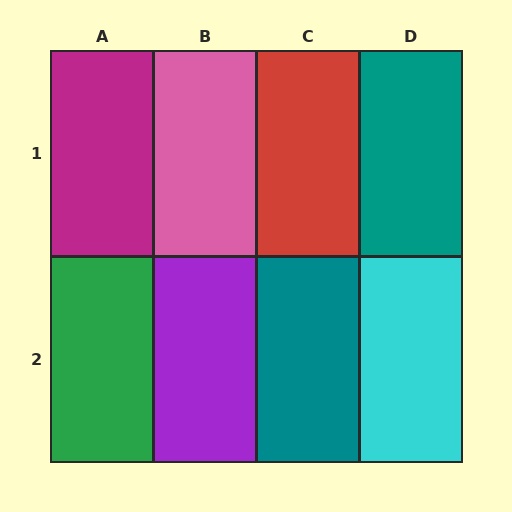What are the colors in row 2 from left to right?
Green, purple, teal, cyan.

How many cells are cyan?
1 cell is cyan.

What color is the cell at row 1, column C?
Red.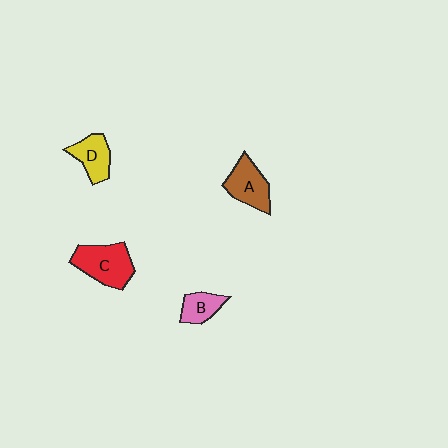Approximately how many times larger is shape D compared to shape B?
Approximately 1.3 times.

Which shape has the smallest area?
Shape B (pink).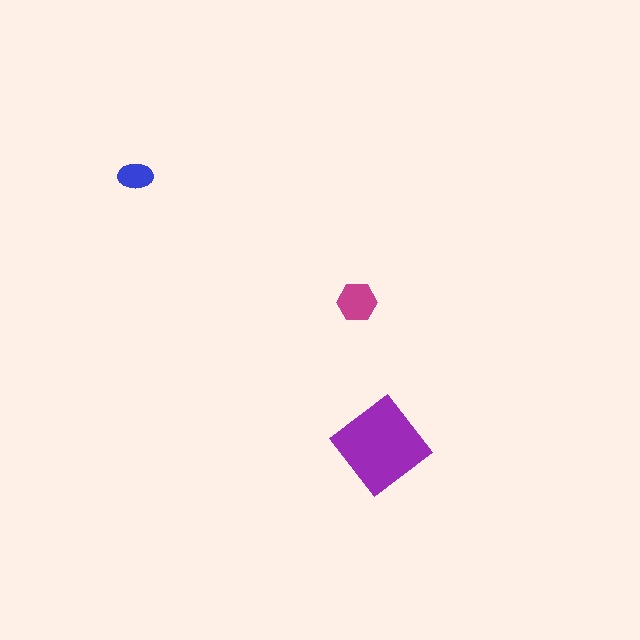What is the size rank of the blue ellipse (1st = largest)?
3rd.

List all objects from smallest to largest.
The blue ellipse, the magenta hexagon, the purple diamond.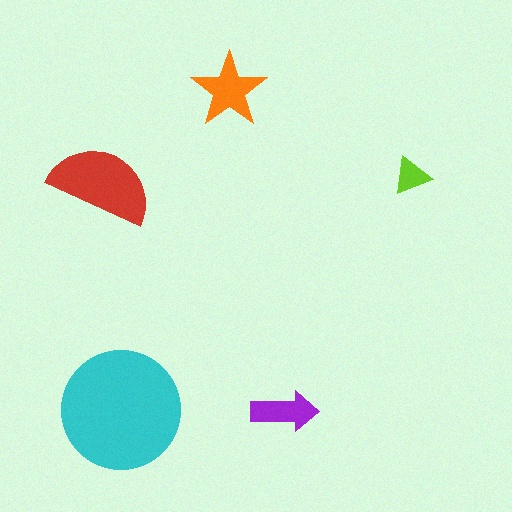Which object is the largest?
The cyan circle.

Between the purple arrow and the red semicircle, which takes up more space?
The red semicircle.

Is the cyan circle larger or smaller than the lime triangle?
Larger.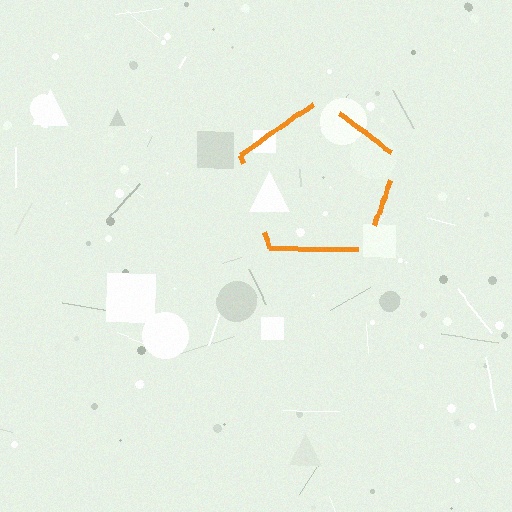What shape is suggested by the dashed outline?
The dashed outline suggests a pentagon.